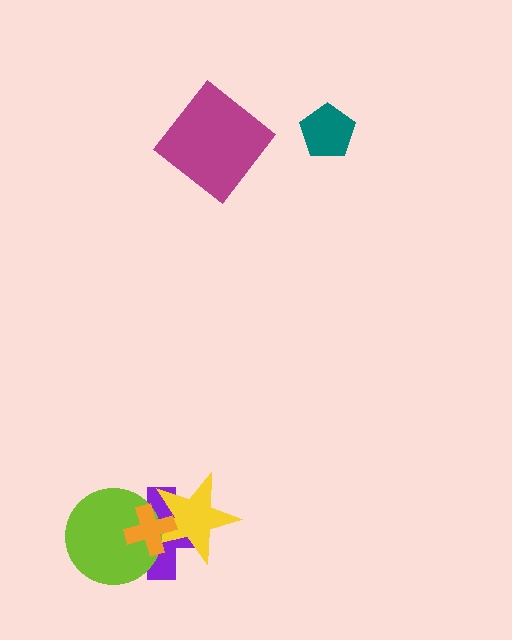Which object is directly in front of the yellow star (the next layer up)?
The lime circle is directly in front of the yellow star.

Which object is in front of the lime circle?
The orange cross is in front of the lime circle.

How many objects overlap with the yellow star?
3 objects overlap with the yellow star.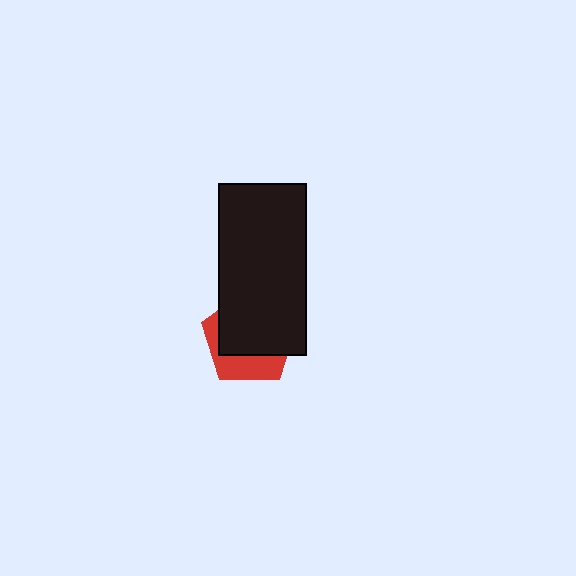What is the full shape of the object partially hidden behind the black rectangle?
The partially hidden object is a red pentagon.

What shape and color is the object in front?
The object in front is a black rectangle.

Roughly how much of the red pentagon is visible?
A small part of it is visible (roughly 34%).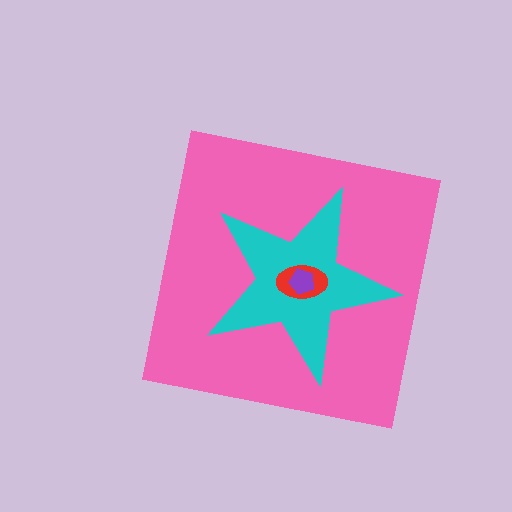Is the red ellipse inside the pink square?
Yes.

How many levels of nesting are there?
4.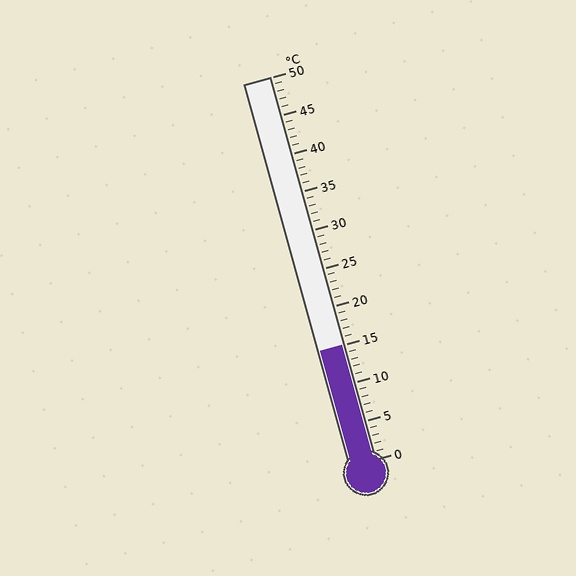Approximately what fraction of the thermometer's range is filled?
The thermometer is filled to approximately 30% of its range.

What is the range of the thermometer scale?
The thermometer scale ranges from 0°C to 50°C.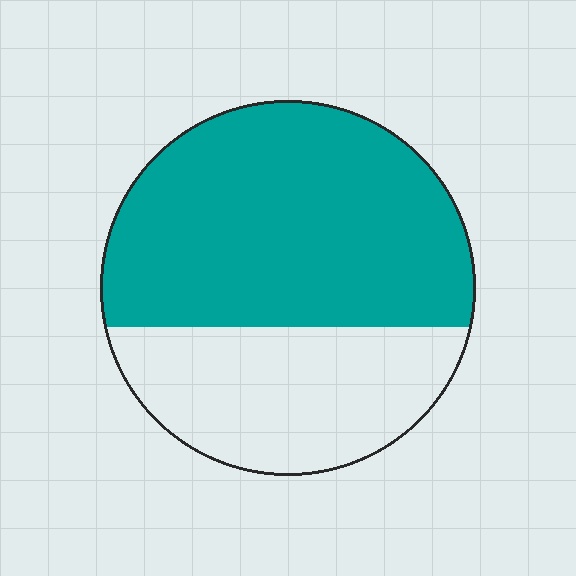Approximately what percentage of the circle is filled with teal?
Approximately 65%.